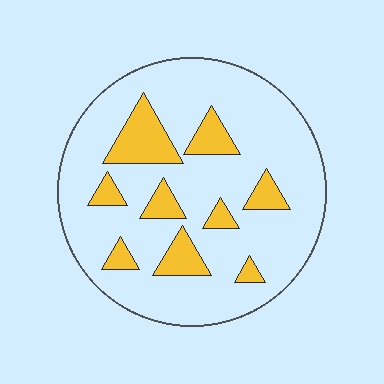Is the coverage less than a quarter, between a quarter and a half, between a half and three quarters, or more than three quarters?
Less than a quarter.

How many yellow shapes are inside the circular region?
9.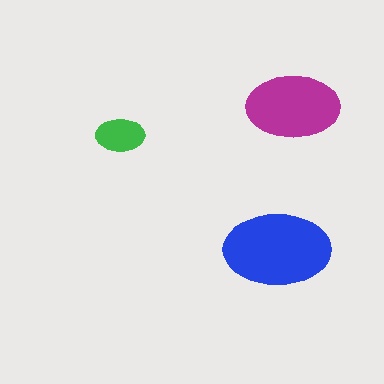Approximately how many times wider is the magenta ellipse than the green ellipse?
About 2 times wider.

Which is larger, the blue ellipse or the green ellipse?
The blue one.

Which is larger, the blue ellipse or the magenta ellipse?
The blue one.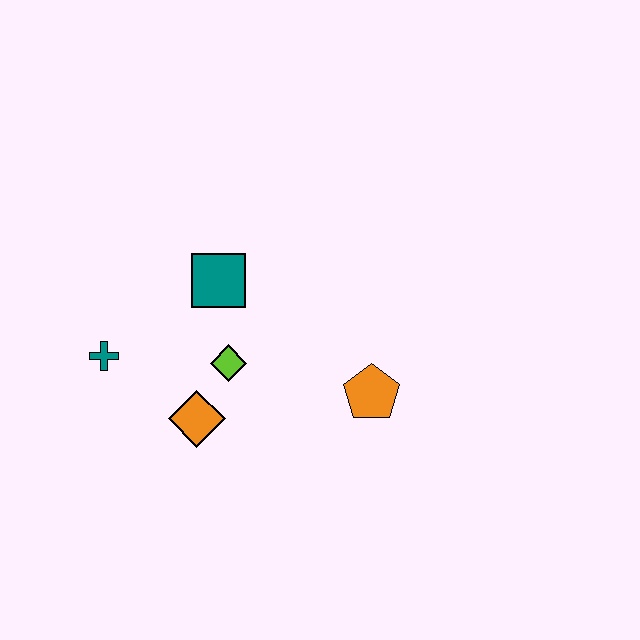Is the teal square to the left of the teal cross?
No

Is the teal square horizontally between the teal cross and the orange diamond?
No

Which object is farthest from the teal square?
The orange pentagon is farthest from the teal square.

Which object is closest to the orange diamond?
The lime diamond is closest to the orange diamond.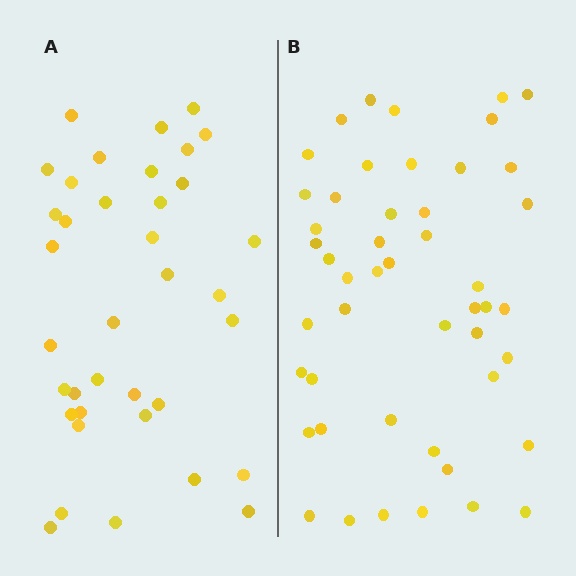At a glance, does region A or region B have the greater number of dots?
Region B (the right region) has more dots.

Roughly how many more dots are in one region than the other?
Region B has roughly 12 or so more dots than region A.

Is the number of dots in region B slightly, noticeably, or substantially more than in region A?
Region B has noticeably more, but not dramatically so. The ratio is roughly 1.3 to 1.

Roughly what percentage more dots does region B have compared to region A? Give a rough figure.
About 30% more.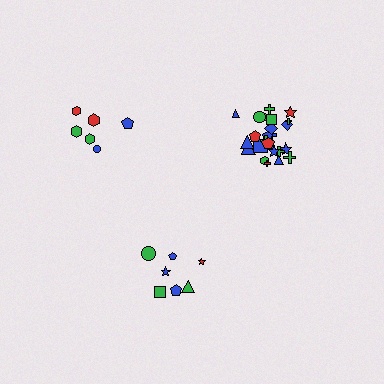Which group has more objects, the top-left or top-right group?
The top-right group.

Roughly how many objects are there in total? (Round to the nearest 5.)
Roughly 40 objects in total.